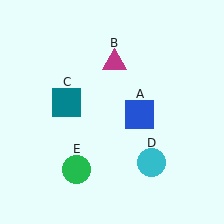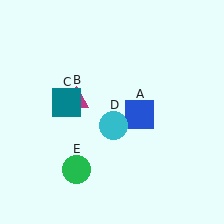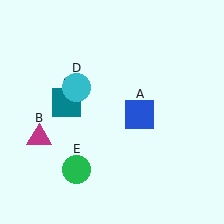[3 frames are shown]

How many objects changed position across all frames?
2 objects changed position: magenta triangle (object B), cyan circle (object D).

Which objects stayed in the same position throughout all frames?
Blue square (object A) and teal square (object C) and green circle (object E) remained stationary.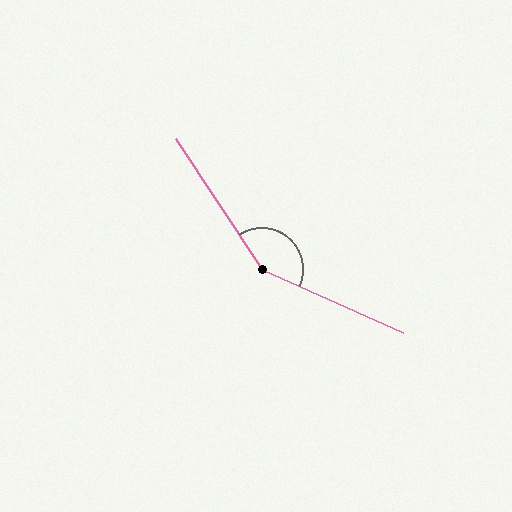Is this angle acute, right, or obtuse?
It is obtuse.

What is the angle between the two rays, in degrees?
Approximately 147 degrees.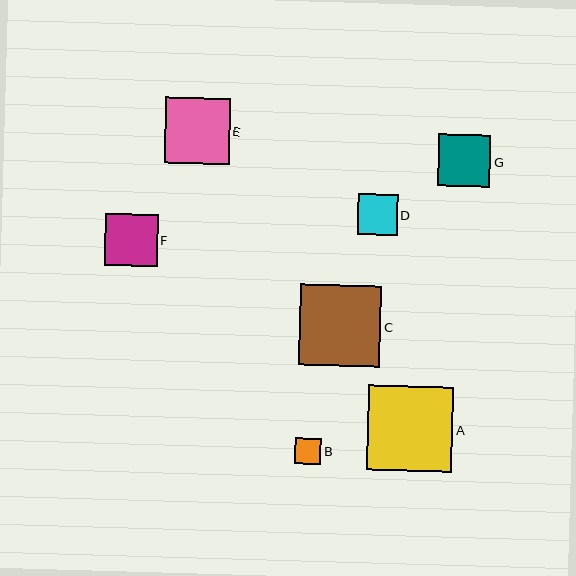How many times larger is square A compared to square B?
Square A is approximately 3.3 times the size of square B.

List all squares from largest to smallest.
From largest to smallest: A, C, E, F, G, D, B.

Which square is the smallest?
Square B is the smallest with a size of approximately 26 pixels.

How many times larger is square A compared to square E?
Square A is approximately 1.3 times the size of square E.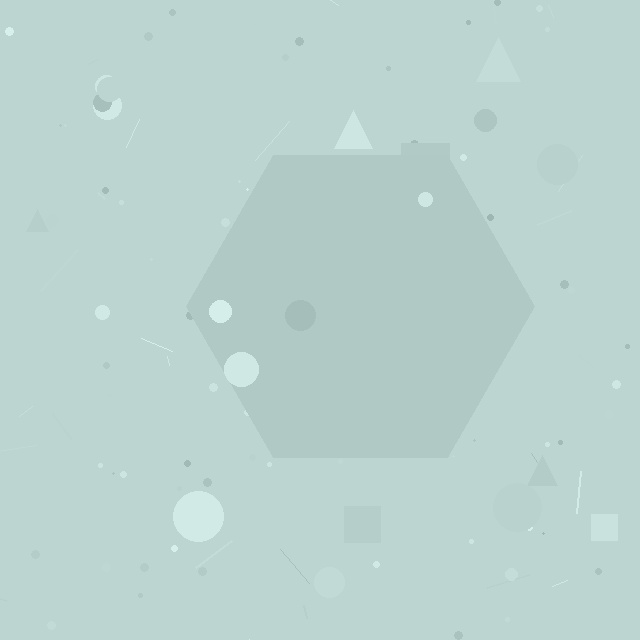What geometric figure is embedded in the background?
A hexagon is embedded in the background.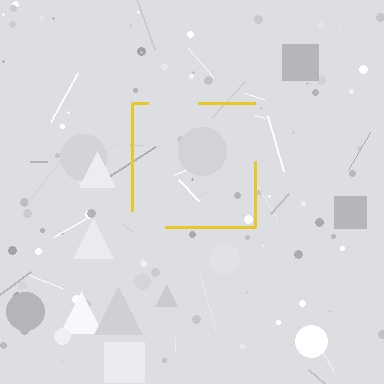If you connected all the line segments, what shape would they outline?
They would outline a square.